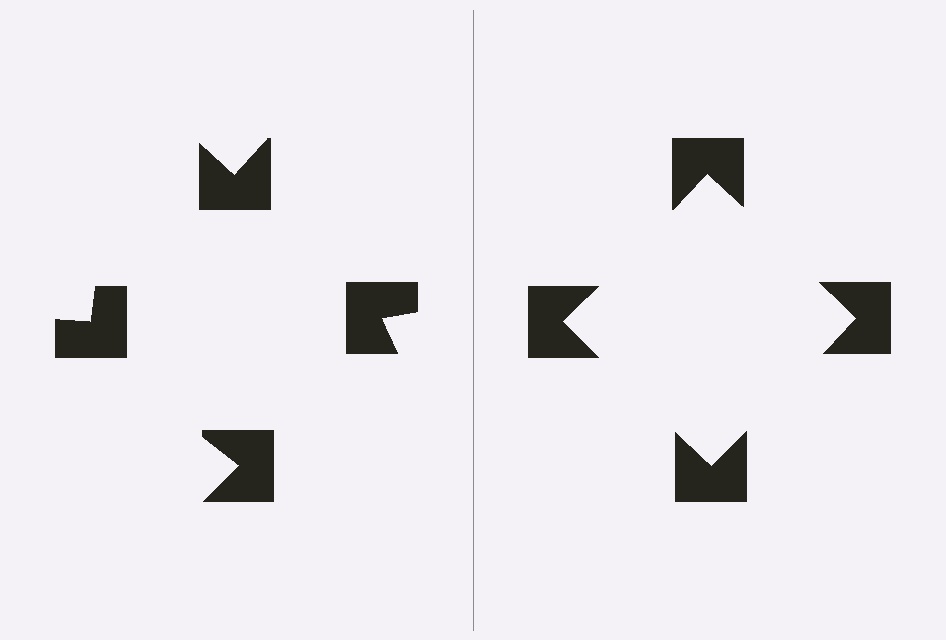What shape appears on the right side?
An illusory square.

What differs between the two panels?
The notched squares are positioned identically on both sides; only the wedge orientations differ. On the right they align to a square; on the left they are misaligned.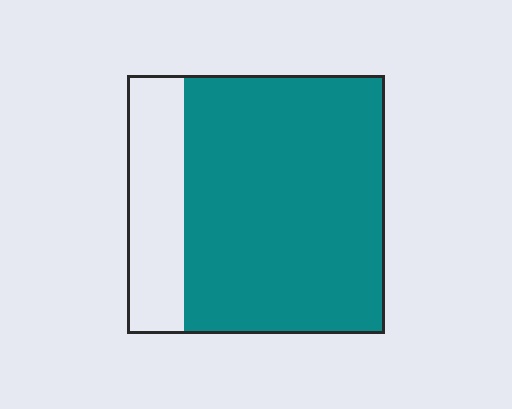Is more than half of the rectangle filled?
Yes.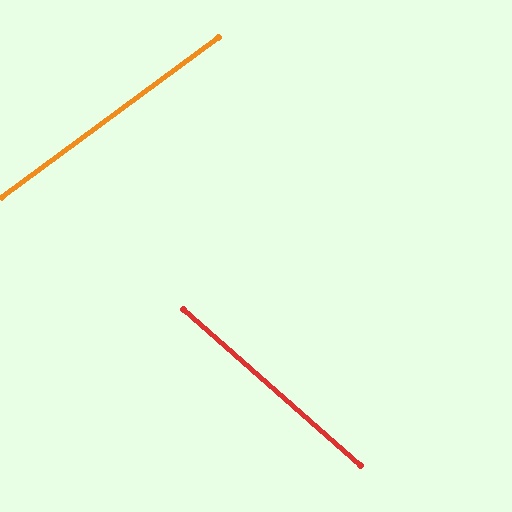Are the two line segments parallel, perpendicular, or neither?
Neither parallel nor perpendicular — they differ by about 78°.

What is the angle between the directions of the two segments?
Approximately 78 degrees.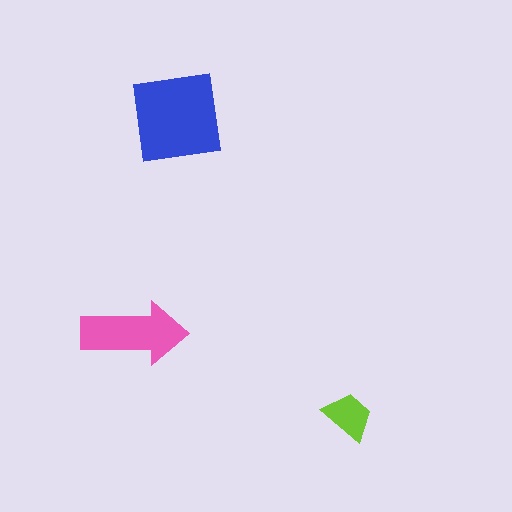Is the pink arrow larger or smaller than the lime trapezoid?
Larger.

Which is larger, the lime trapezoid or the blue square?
The blue square.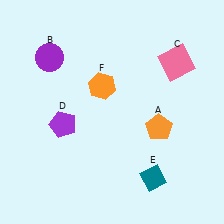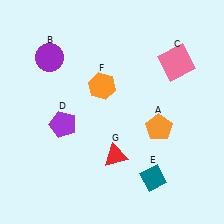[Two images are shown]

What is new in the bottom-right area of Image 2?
A red triangle (G) was added in the bottom-right area of Image 2.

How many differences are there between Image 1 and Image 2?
There is 1 difference between the two images.